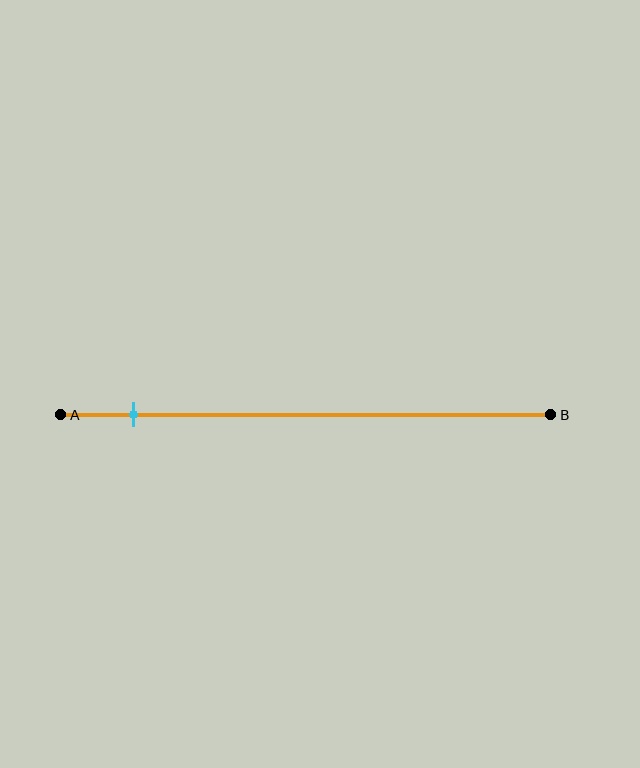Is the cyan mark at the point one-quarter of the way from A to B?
No, the mark is at about 15% from A, not at the 25% one-quarter point.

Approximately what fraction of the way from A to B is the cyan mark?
The cyan mark is approximately 15% of the way from A to B.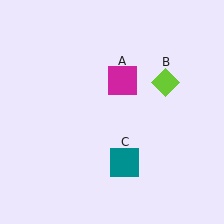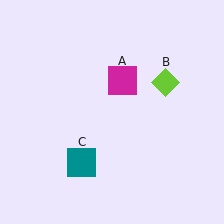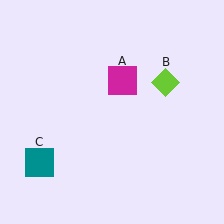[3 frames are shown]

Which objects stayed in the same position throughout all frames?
Magenta square (object A) and lime diamond (object B) remained stationary.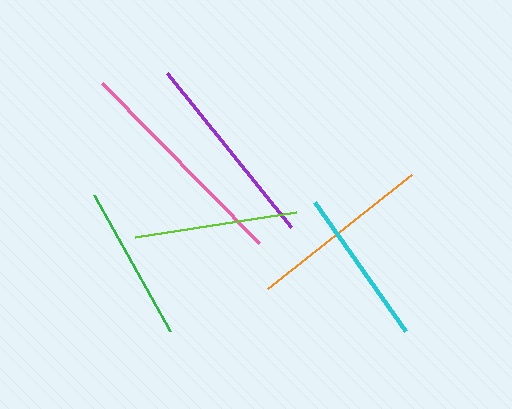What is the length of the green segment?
The green segment is approximately 156 pixels long.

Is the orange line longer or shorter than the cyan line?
The orange line is longer than the cyan line.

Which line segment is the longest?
The pink line is the longest at approximately 224 pixels.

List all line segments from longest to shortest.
From longest to shortest: pink, purple, orange, lime, cyan, green.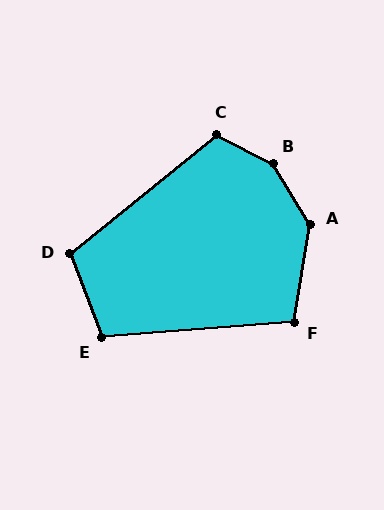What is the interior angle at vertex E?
Approximately 106 degrees (obtuse).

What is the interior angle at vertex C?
Approximately 115 degrees (obtuse).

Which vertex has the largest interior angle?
B, at approximately 148 degrees.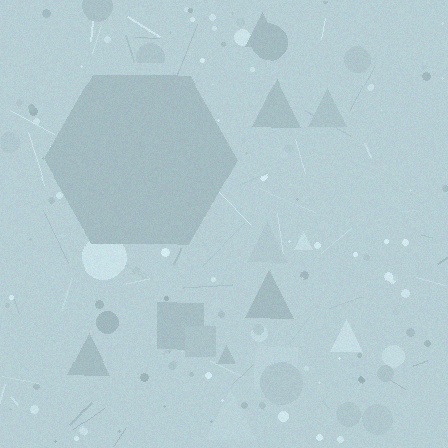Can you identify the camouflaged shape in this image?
The camouflaged shape is a hexagon.